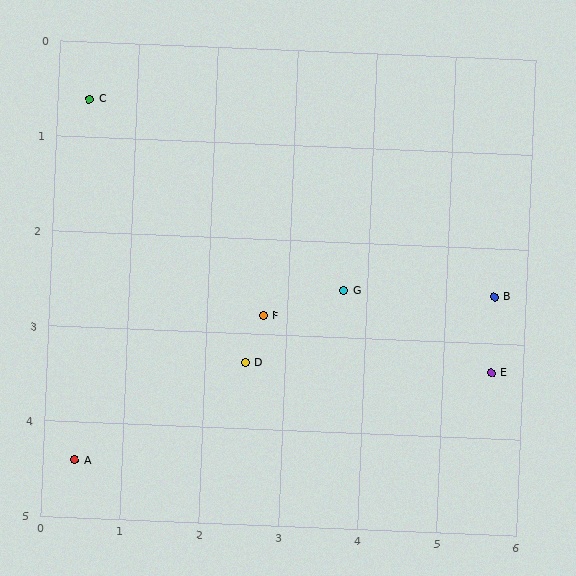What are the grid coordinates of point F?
Point F is at approximately (2.7, 2.8).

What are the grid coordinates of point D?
Point D is at approximately (2.5, 3.3).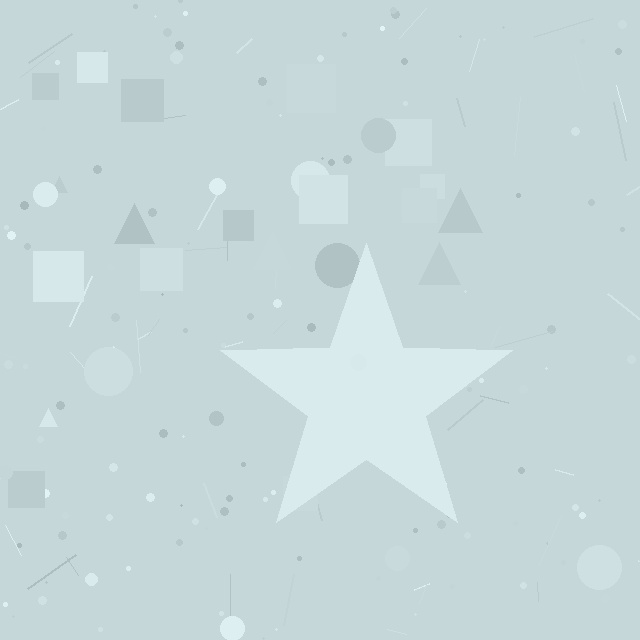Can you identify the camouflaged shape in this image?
The camouflaged shape is a star.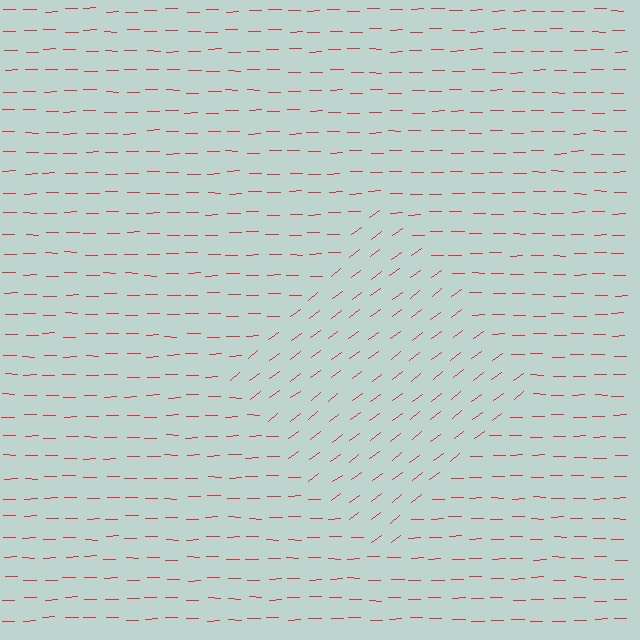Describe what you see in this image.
The image is filled with small red line segments. A diamond region in the image has lines oriented differently from the surrounding lines, creating a visible texture boundary.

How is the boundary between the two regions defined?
The boundary is defined purely by a change in line orientation (approximately 37 degrees difference). All lines are the same color and thickness.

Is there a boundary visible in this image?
Yes, there is a texture boundary formed by a change in line orientation.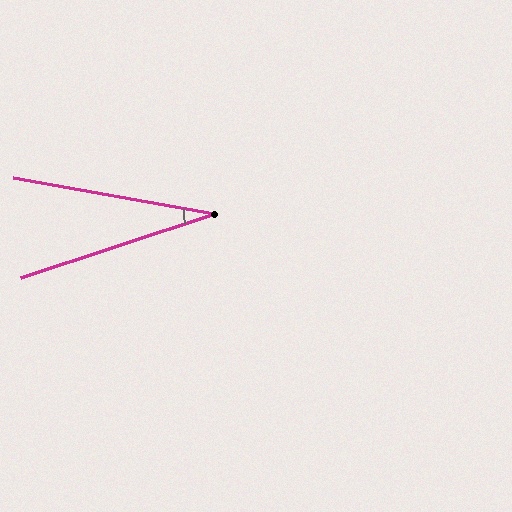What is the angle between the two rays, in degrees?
Approximately 28 degrees.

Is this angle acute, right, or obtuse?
It is acute.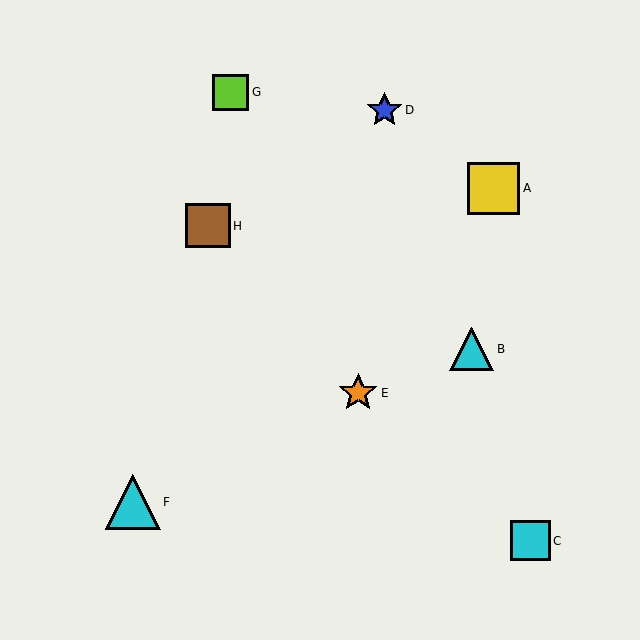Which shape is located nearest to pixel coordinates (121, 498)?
The cyan triangle (labeled F) at (133, 502) is nearest to that location.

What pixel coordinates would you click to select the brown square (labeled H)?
Click at (208, 226) to select the brown square H.